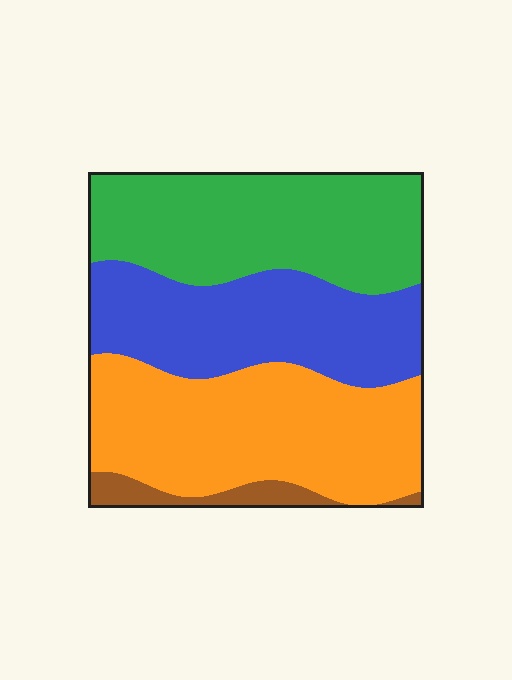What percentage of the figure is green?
Green takes up between a quarter and a half of the figure.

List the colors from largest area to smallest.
From largest to smallest: orange, green, blue, brown.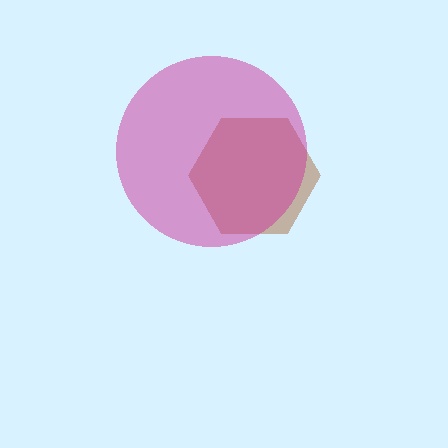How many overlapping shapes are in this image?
There are 2 overlapping shapes in the image.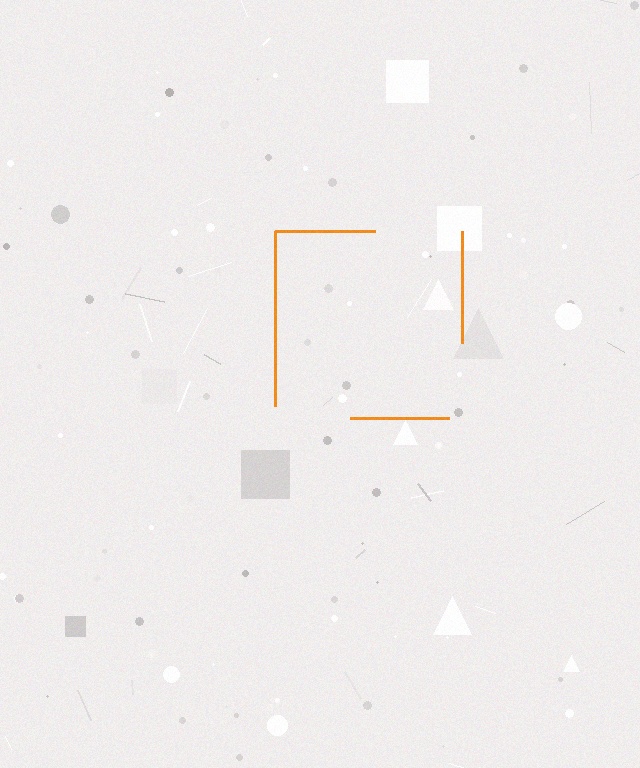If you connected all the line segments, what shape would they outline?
They would outline a square.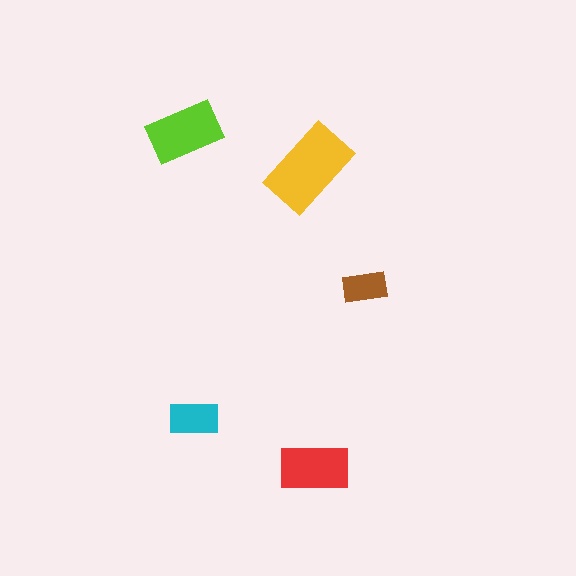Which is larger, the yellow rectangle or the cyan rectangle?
The yellow one.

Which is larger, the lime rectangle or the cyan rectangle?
The lime one.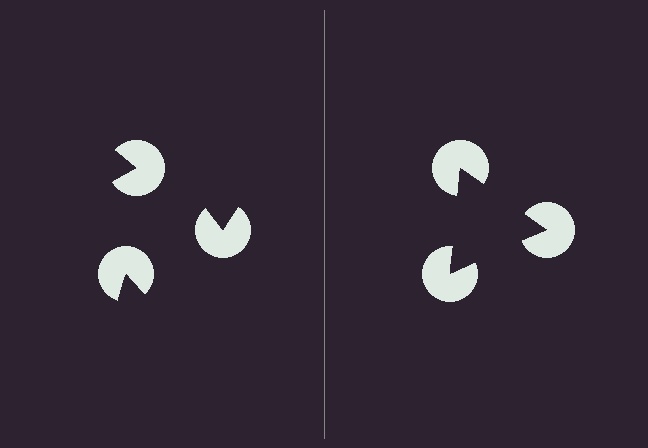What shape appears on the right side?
An illusory triangle.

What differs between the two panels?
The pac-man discs are positioned identically on both sides; only the wedge orientations differ. On the right they align to a triangle; on the left they are misaligned.